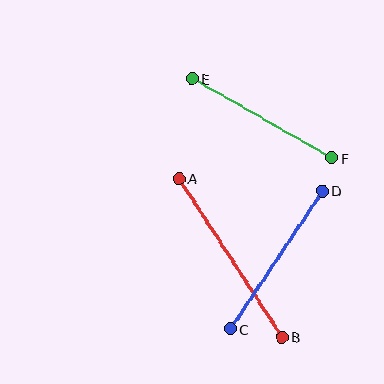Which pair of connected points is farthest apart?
Points A and B are farthest apart.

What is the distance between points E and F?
The distance is approximately 161 pixels.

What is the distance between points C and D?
The distance is approximately 166 pixels.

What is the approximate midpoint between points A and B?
The midpoint is at approximately (230, 258) pixels.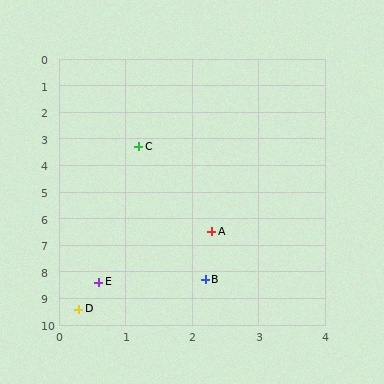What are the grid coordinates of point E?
Point E is at approximately (0.6, 8.4).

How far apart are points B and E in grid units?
Points B and E are about 1.6 grid units apart.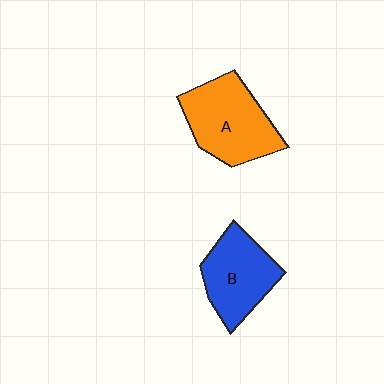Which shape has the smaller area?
Shape B (blue).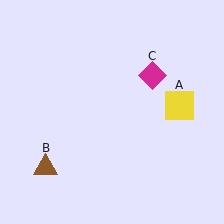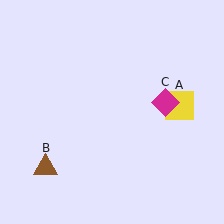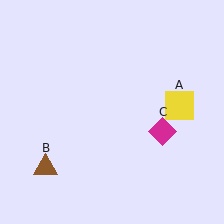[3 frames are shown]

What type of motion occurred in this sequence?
The magenta diamond (object C) rotated clockwise around the center of the scene.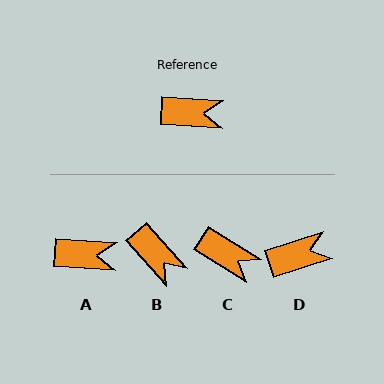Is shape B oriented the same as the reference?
No, it is off by about 44 degrees.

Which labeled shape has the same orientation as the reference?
A.